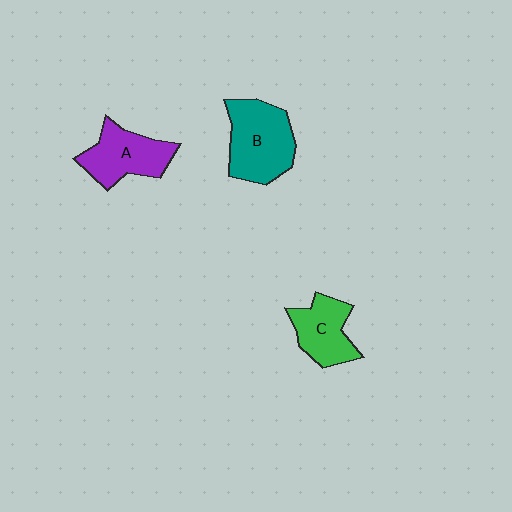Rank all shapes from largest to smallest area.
From largest to smallest: B (teal), A (purple), C (green).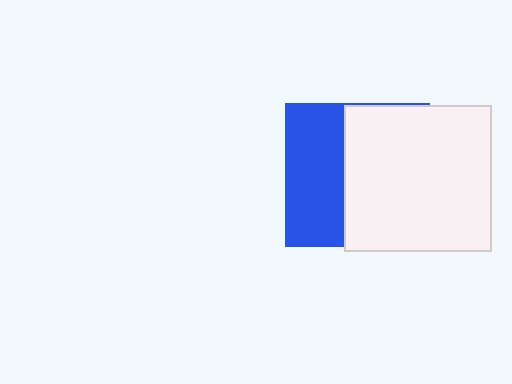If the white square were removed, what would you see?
You would see the complete blue square.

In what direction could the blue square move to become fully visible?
The blue square could move left. That would shift it out from behind the white square entirely.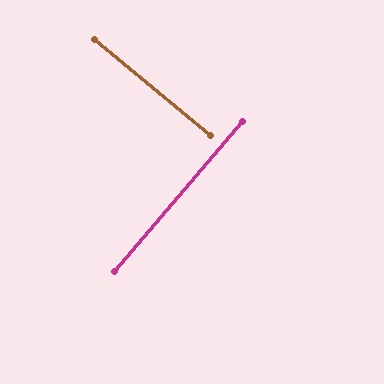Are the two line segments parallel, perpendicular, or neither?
Perpendicular — they meet at approximately 89°.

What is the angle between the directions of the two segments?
Approximately 89 degrees.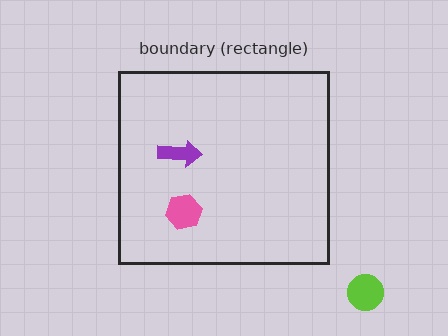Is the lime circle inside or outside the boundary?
Outside.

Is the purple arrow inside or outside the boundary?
Inside.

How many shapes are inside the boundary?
2 inside, 1 outside.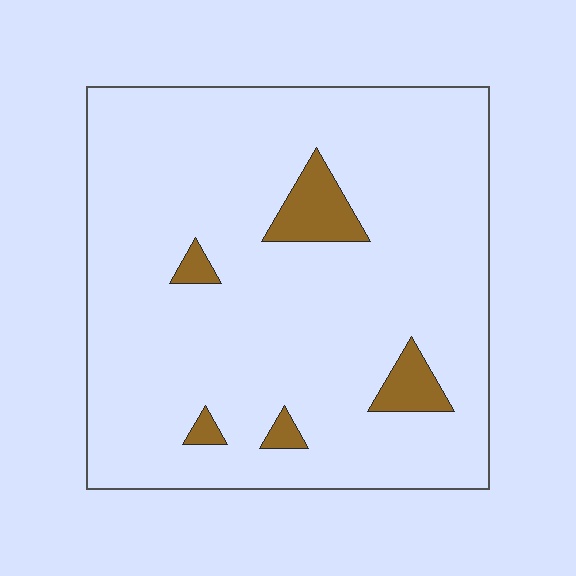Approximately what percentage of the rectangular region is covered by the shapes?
Approximately 5%.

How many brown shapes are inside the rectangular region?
5.